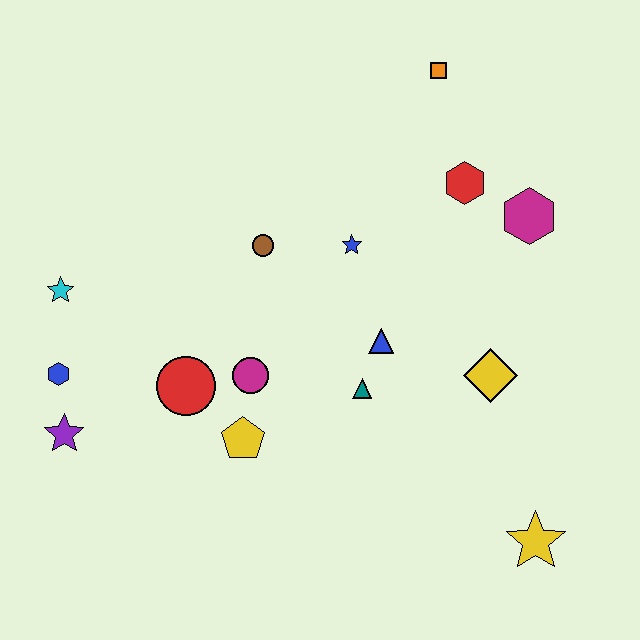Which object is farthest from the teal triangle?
The orange square is farthest from the teal triangle.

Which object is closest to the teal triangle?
The blue triangle is closest to the teal triangle.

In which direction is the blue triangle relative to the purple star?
The blue triangle is to the right of the purple star.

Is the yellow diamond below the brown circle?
Yes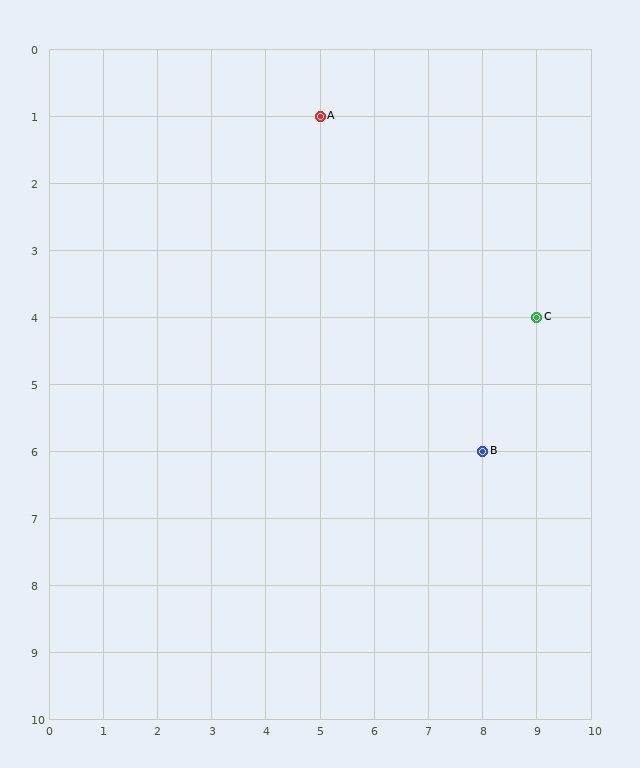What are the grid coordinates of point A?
Point A is at grid coordinates (5, 1).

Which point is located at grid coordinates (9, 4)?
Point C is at (9, 4).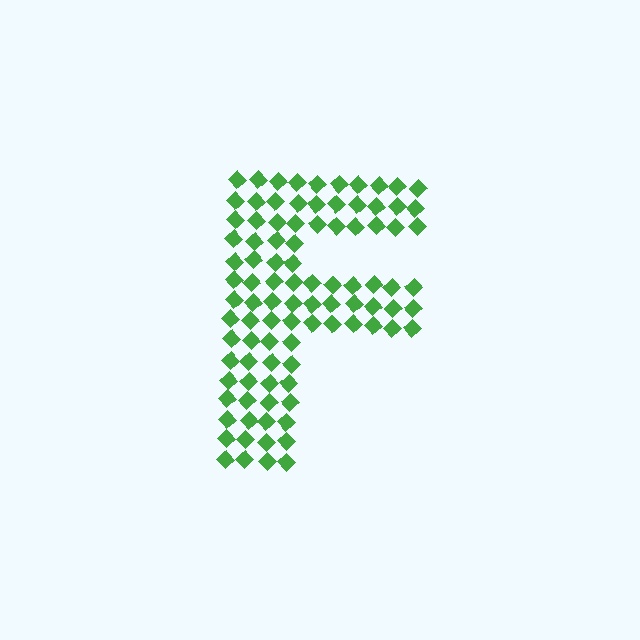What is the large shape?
The large shape is the letter F.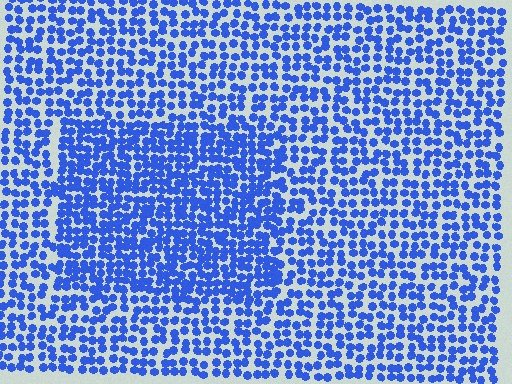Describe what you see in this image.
The image contains small blue elements arranged at two different densities. A rectangle-shaped region is visible where the elements are more densely packed than the surrounding area.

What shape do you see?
I see a rectangle.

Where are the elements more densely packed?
The elements are more densely packed inside the rectangle boundary.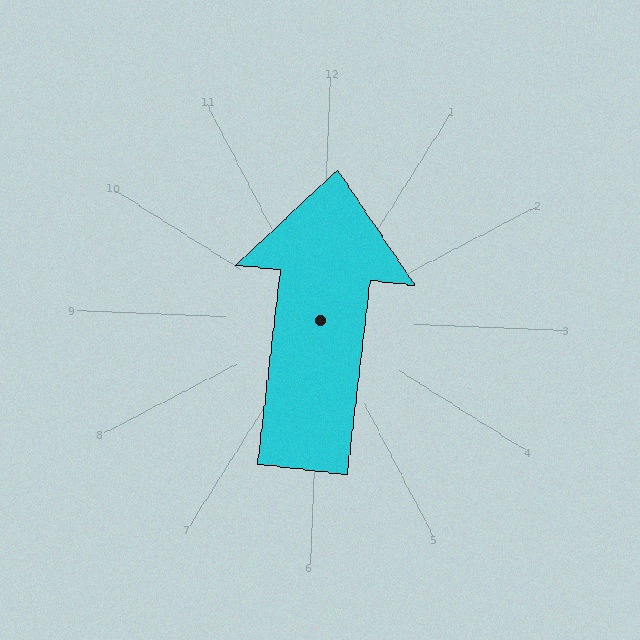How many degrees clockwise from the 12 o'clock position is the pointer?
Approximately 4 degrees.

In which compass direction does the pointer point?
North.